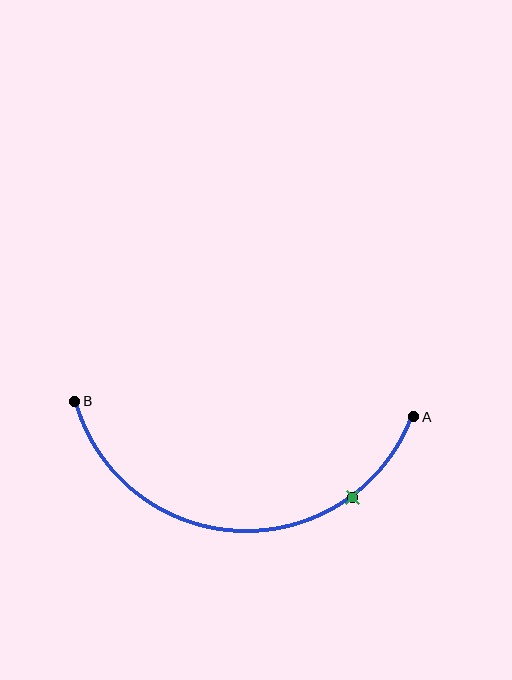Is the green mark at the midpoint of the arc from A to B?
No. The green mark lies on the arc but is closer to endpoint A. The arc midpoint would be at the point on the curve equidistant along the arc from both A and B.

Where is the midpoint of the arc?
The arc midpoint is the point on the curve farthest from the straight line joining A and B. It sits below that line.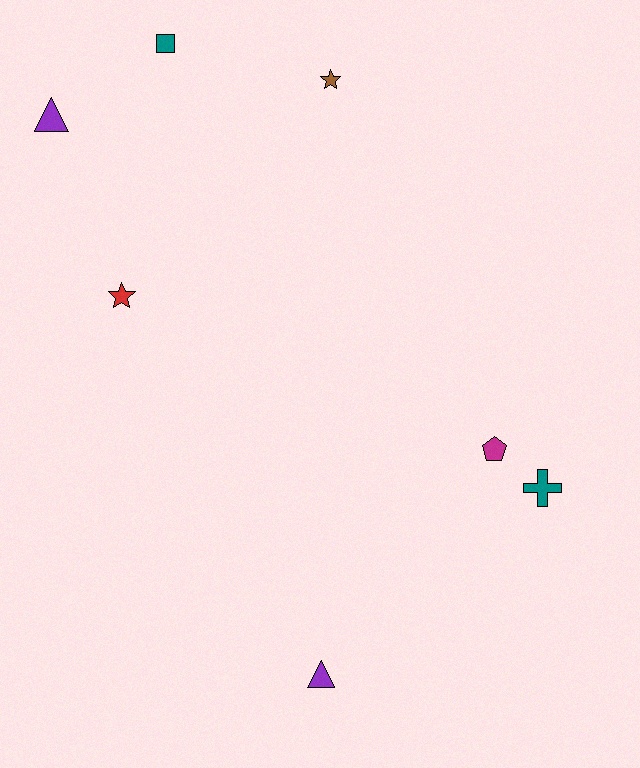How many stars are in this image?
There are 2 stars.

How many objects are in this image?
There are 7 objects.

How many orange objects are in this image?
There are no orange objects.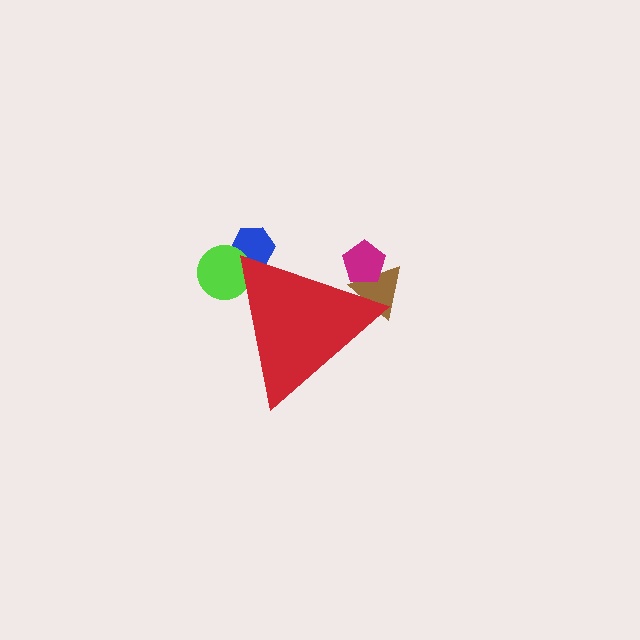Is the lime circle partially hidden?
Yes, the lime circle is partially hidden behind the red triangle.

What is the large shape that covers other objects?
A red triangle.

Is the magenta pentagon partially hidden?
Yes, the magenta pentagon is partially hidden behind the red triangle.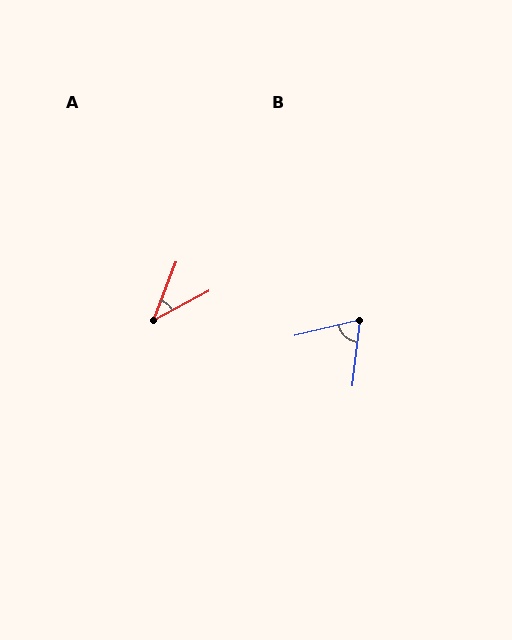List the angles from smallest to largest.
A (41°), B (70°).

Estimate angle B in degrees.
Approximately 70 degrees.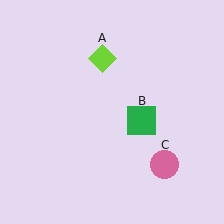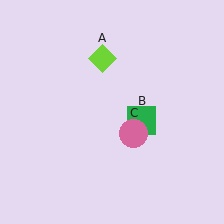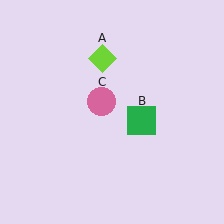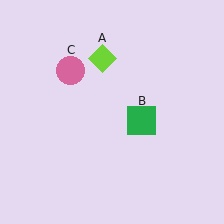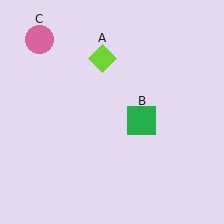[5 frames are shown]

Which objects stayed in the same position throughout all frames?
Lime diamond (object A) and green square (object B) remained stationary.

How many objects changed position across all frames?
1 object changed position: pink circle (object C).